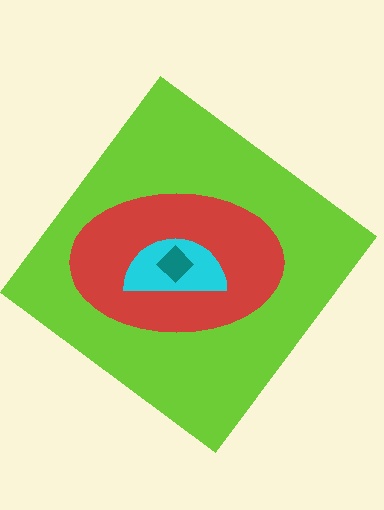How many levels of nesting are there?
4.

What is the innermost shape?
The teal diamond.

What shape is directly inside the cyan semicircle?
The teal diamond.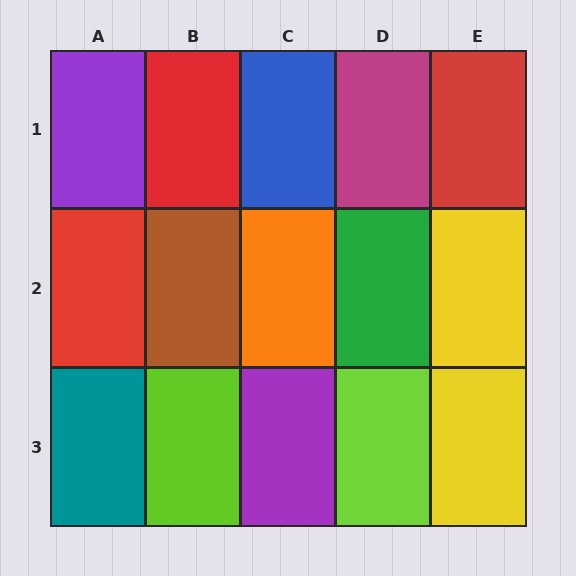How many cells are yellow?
2 cells are yellow.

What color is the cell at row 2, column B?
Brown.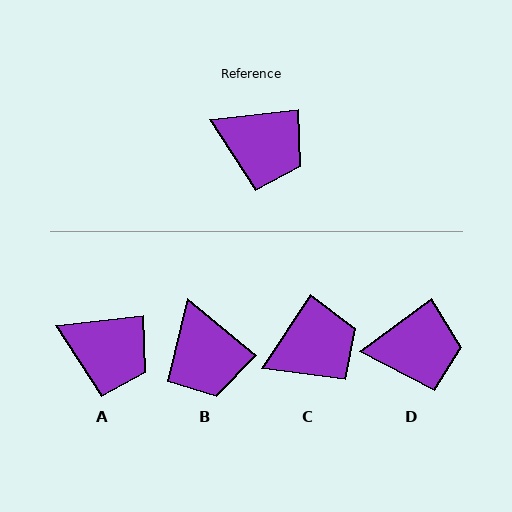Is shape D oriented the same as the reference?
No, it is off by about 29 degrees.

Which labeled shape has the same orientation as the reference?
A.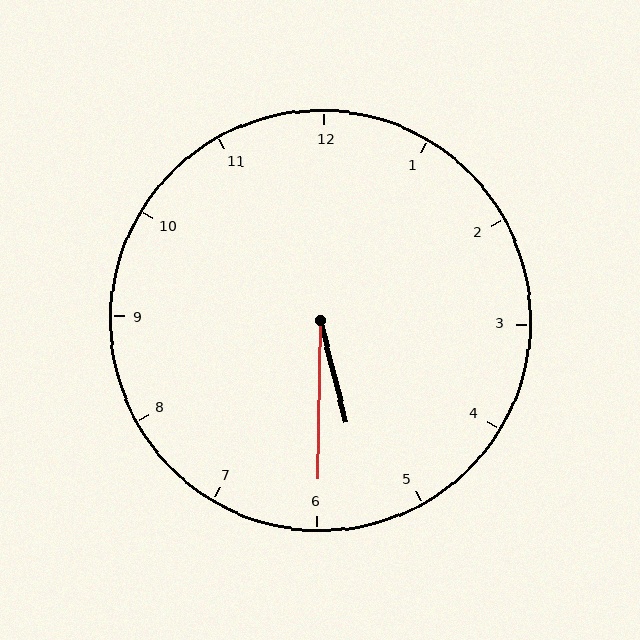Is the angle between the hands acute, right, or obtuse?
It is acute.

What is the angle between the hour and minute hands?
Approximately 15 degrees.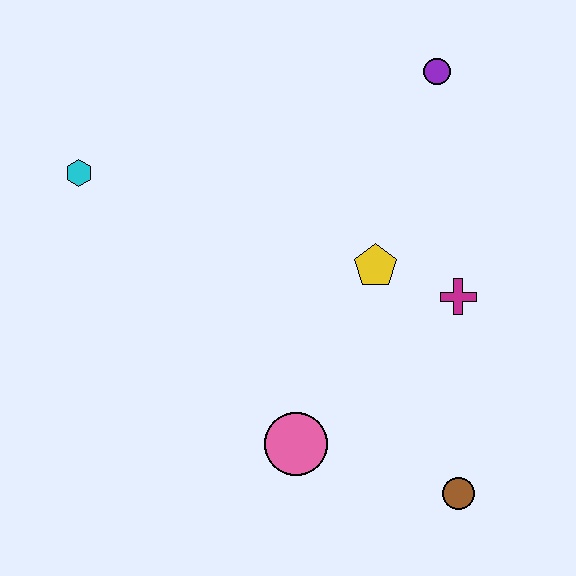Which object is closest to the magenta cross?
The yellow pentagon is closest to the magenta cross.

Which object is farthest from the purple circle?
The brown circle is farthest from the purple circle.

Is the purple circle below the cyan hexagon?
No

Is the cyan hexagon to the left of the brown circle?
Yes